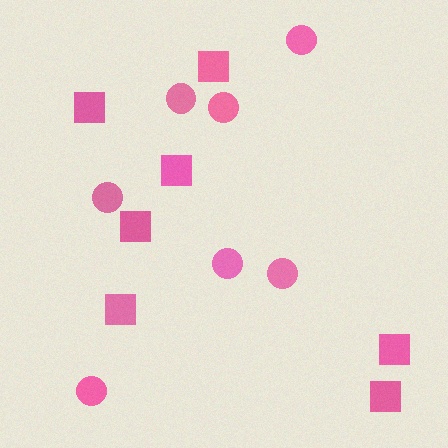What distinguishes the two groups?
There are 2 groups: one group of circles (7) and one group of squares (7).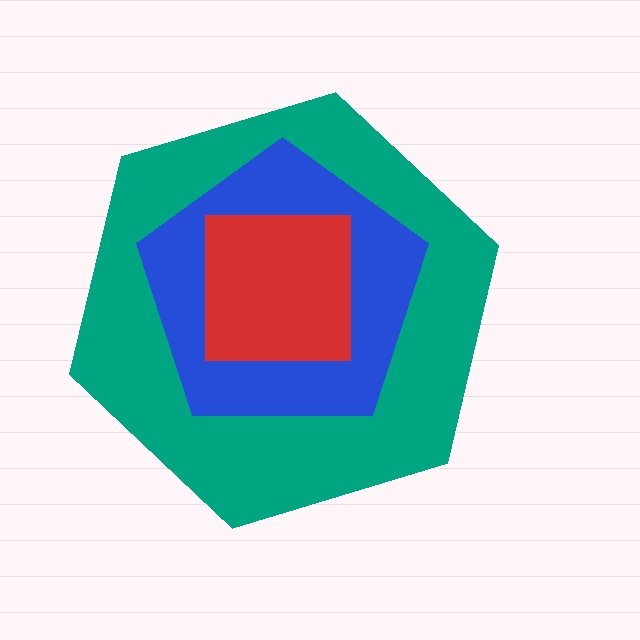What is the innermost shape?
The red square.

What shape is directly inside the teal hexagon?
The blue pentagon.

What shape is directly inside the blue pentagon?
The red square.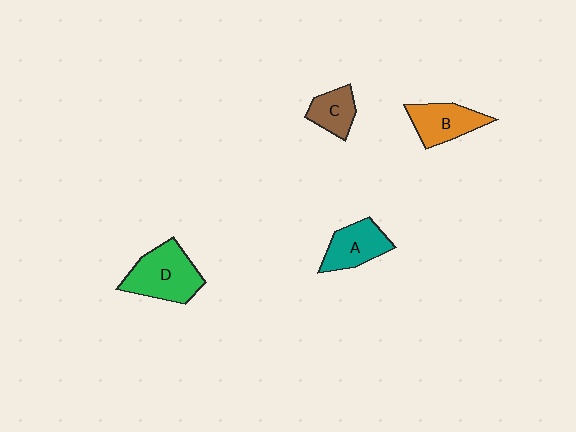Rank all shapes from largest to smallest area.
From largest to smallest: D (green), B (orange), A (teal), C (brown).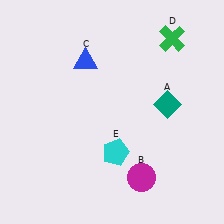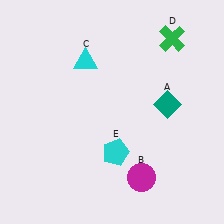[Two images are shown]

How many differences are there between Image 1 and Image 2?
There is 1 difference between the two images.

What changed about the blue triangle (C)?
In Image 1, C is blue. In Image 2, it changed to cyan.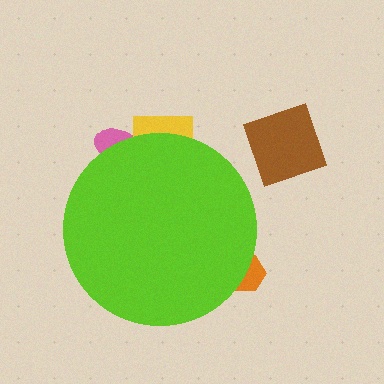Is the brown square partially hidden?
No, the brown square is fully visible.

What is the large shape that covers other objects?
A lime circle.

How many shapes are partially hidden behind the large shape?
3 shapes are partially hidden.